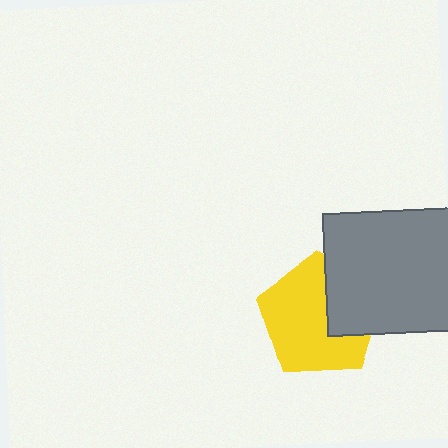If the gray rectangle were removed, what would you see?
You would see the complete yellow pentagon.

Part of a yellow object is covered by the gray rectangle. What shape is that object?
It is a pentagon.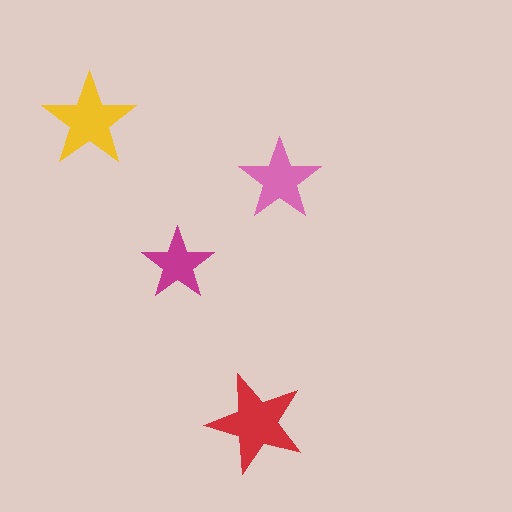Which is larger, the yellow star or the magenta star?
The yellow one.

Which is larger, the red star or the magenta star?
The red one.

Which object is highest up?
The yellow star is topmost.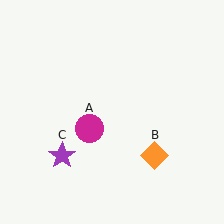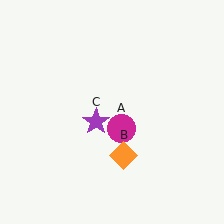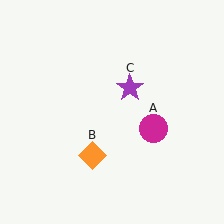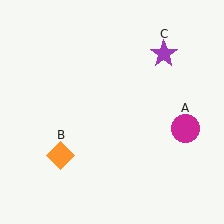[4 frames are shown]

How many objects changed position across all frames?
3 objects changed position: magenta circle (object A), orange diamond (object B), purple star (object C).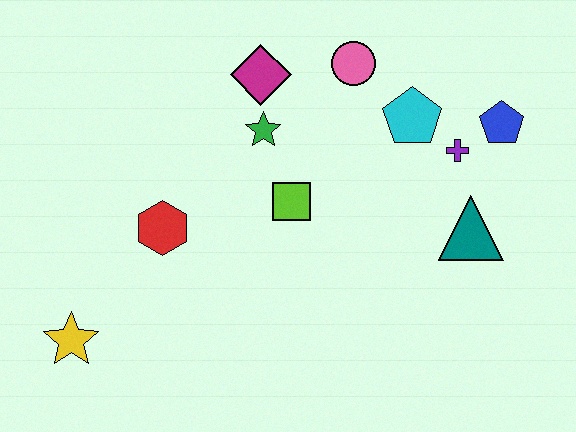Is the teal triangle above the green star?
No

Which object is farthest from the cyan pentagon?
The yellow star is farthest from the cyan pentagon.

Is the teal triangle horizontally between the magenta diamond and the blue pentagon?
Yes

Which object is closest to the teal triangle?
The purple cross is closest to the teal triangle.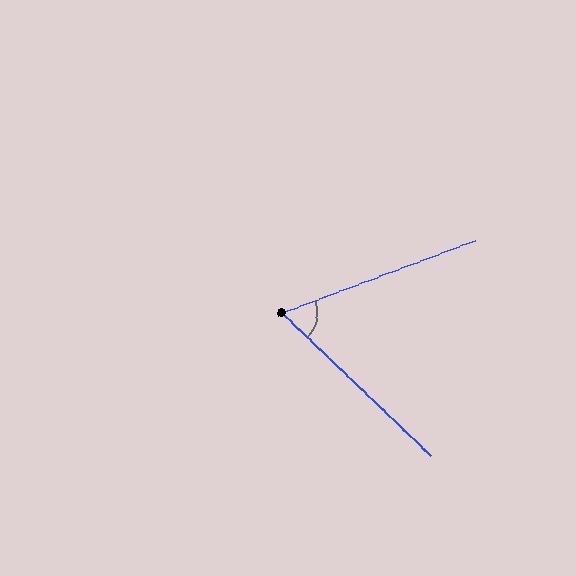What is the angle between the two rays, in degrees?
Approximately 64 degrees.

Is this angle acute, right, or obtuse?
It is acute.